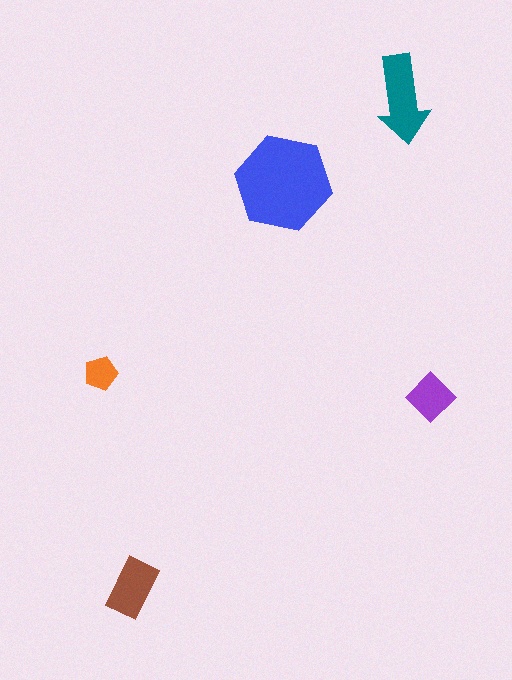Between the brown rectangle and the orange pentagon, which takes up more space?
The brown rectangle.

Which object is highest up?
The teal arrow is topmost.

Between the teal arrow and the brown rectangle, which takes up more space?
The teal arrow.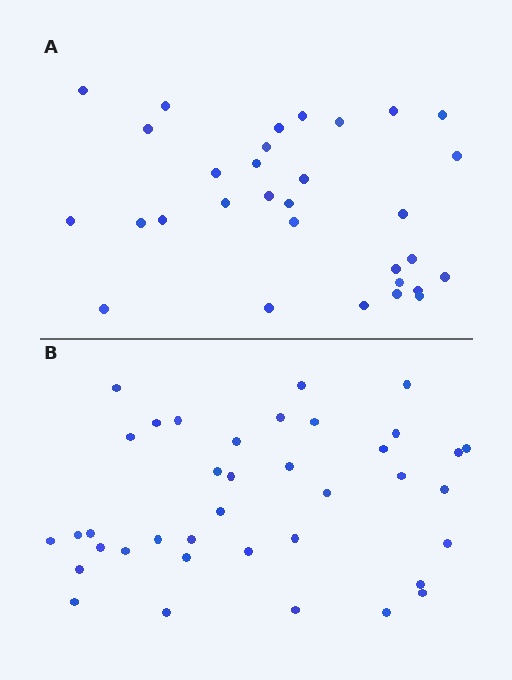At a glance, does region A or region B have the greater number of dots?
Region B (the bottom region) has more dots.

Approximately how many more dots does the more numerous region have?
Region B has roughly 8 or so more dots than region A.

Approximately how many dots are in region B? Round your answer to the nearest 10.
About 40 dots. (The exact count is 38, which rounds to 40.)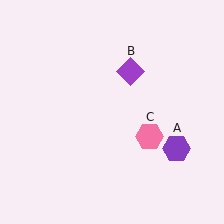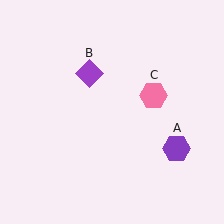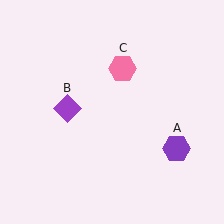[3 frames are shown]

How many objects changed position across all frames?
2 objects changed position: purple diamond (object B), pink hexagon (object C).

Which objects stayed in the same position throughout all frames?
Purple hexagon (object A) remained stationary.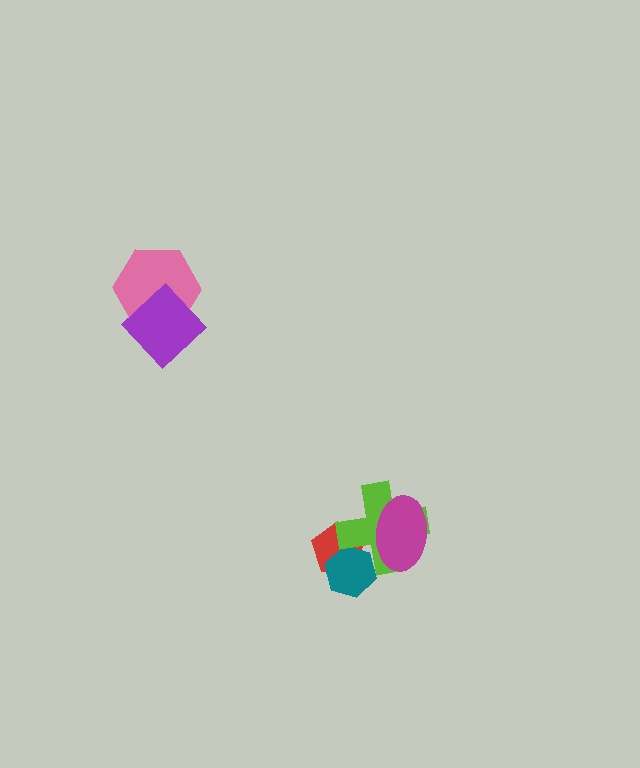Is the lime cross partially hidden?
Yes, it is partially covered by another shape.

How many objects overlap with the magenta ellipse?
1 object overlaps with the magenta ellipse.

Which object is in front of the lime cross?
The magenta ellipse is in front of the lime cross.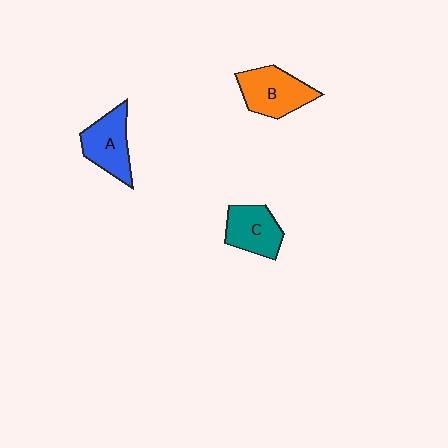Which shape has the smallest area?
Shape C (teal).